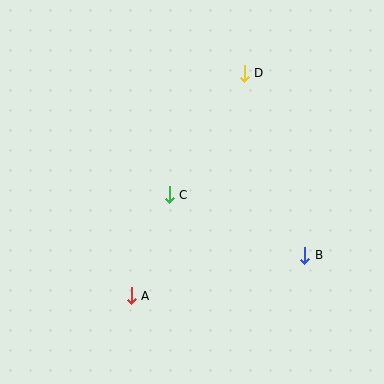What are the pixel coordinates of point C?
Point C is at (169, 195).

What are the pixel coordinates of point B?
Point B is at (305, 255).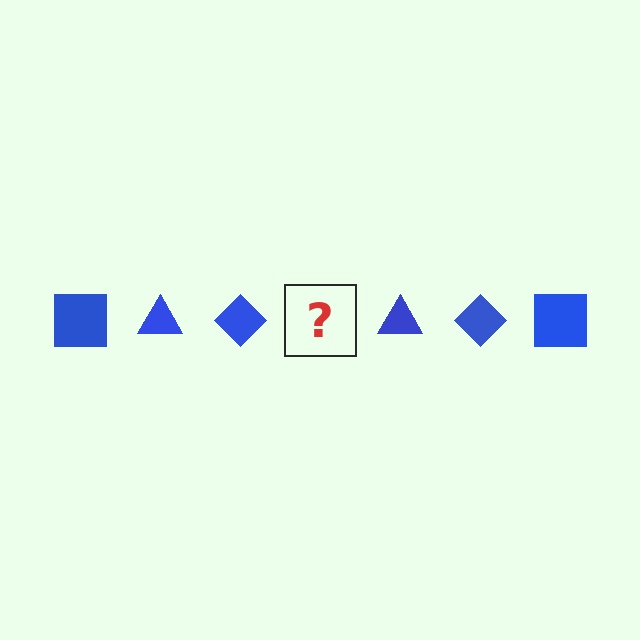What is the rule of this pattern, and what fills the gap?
The rule is that the pattern cycles through square, triangle, diamond shapes in blue. The gap should be filled with a blue square.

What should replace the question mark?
The question mark should be replaced with a blue square.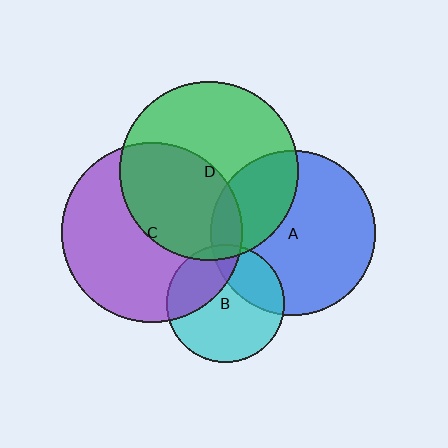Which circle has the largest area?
Circle C (purple).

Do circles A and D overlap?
Yes.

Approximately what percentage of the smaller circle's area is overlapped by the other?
Approximately 30%.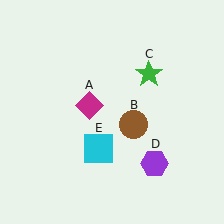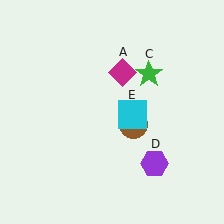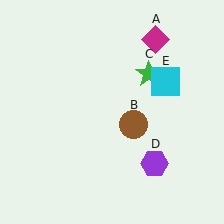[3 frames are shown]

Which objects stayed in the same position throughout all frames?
Brown circle (object B) and green star (object C) and purple hexagon (object D) remained stationary.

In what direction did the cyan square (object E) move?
The cyan square (object E) moved up and to the right.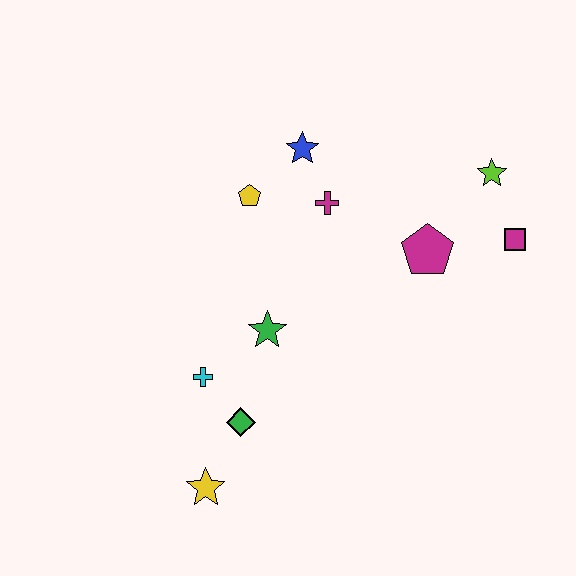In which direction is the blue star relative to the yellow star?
The blue star is above the yellow star.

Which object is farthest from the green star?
The lime star is farthest from the green star.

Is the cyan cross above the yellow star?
Yes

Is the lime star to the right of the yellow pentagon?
Yes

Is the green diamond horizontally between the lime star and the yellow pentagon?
No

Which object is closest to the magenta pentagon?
The magenta square is closest to the magenta pentagon.